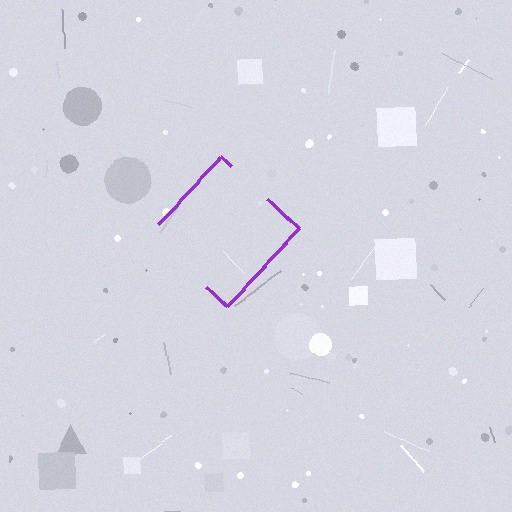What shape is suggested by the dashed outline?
The dashed outline suggests a diamond.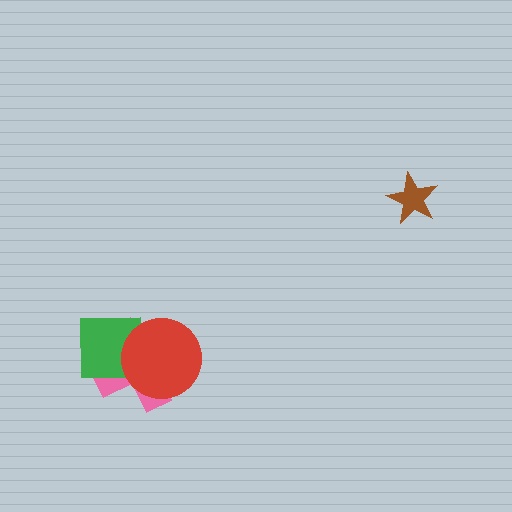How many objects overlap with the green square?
2 objects overlap with the green square.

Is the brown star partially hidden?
No, no other shape covers it.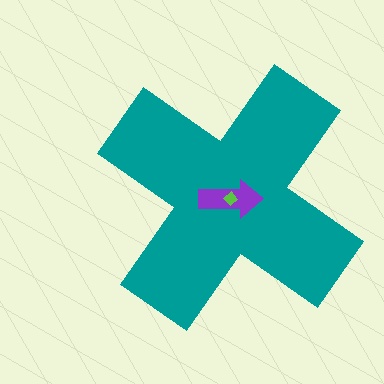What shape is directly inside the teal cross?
The purple arrow.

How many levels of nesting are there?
3.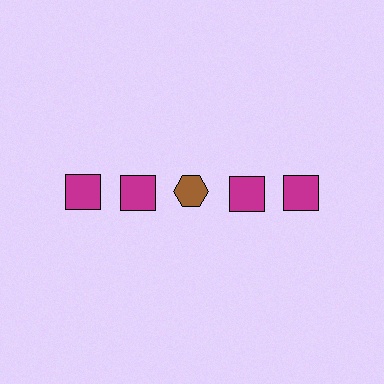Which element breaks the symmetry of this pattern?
The brown hexagon in the top row, center column breaks the symmetry. All other shapes are magenta squares.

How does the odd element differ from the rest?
It differs in both color (brown instead of magenta) and shape (hexagon instead of square).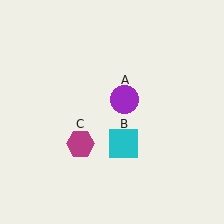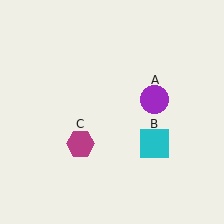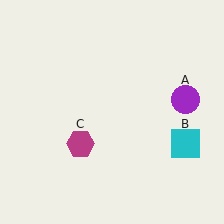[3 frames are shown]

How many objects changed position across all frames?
2 objects changed position: purple circle (object A), cyan square (object B).